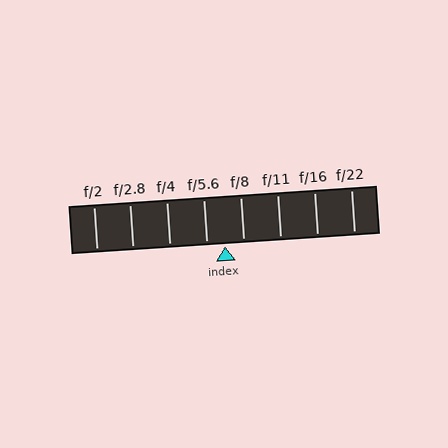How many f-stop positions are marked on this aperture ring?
There are 8 f-stop positions marked.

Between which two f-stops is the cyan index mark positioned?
The index mark is between f/5.6 and f/8.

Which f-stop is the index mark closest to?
The index mark is closest to f/5.6.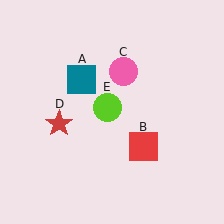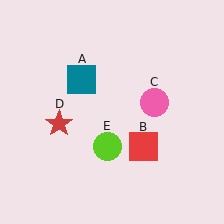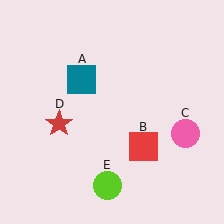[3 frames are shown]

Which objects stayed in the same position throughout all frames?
Teal square (object A) and red square (object B) and red star (object D) remained stationary.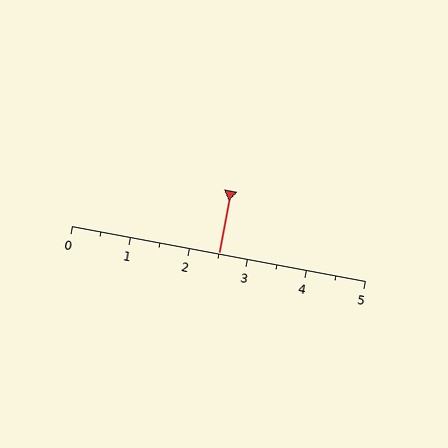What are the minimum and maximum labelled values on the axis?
The axis runs from 0 to 5.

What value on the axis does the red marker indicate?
The marker indicates approximately 2.5.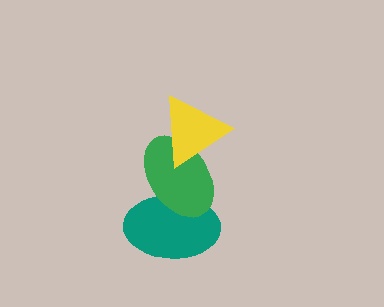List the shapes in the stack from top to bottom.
From top to bottom: the yellow triangle, the green ellipse, the teal ellipse.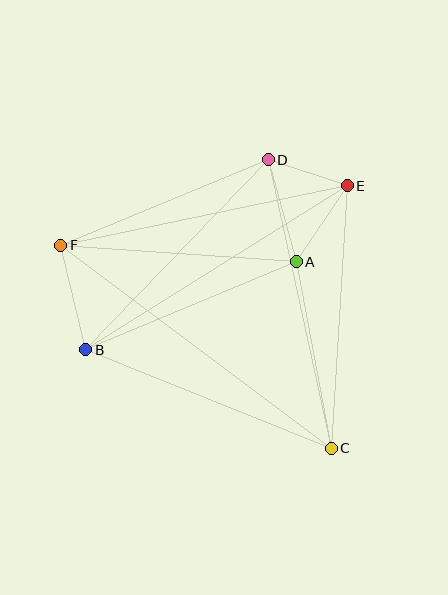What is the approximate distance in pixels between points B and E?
The distance between B and E is approximately 308 pixels.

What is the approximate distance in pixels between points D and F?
The distance between D and F is approximately 225 pixels.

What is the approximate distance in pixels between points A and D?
The distance between A and D is approximately 106 pixels.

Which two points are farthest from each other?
Points C and F are farthest from each other.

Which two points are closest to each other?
Points D and E are closest to each other.